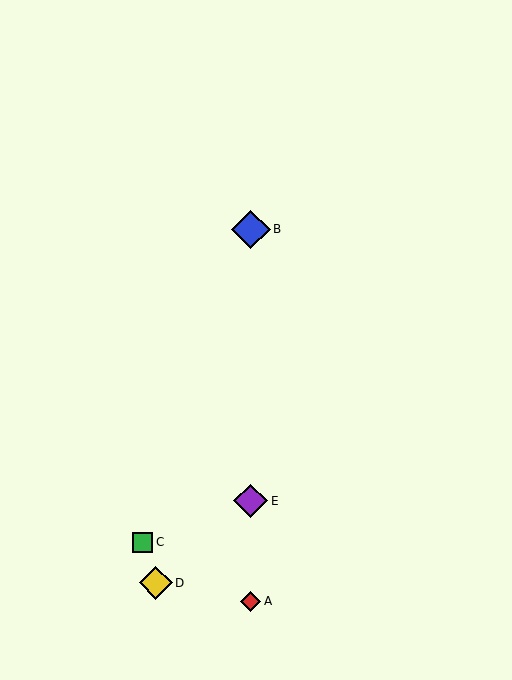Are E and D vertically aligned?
No, E is at x≈251 and D is at x≈156.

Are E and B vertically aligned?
Yes, both are at x≈251.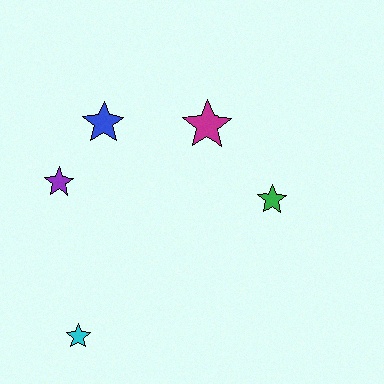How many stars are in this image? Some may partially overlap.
There are 5 stars.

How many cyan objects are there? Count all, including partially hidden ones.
There is 1 cyan object.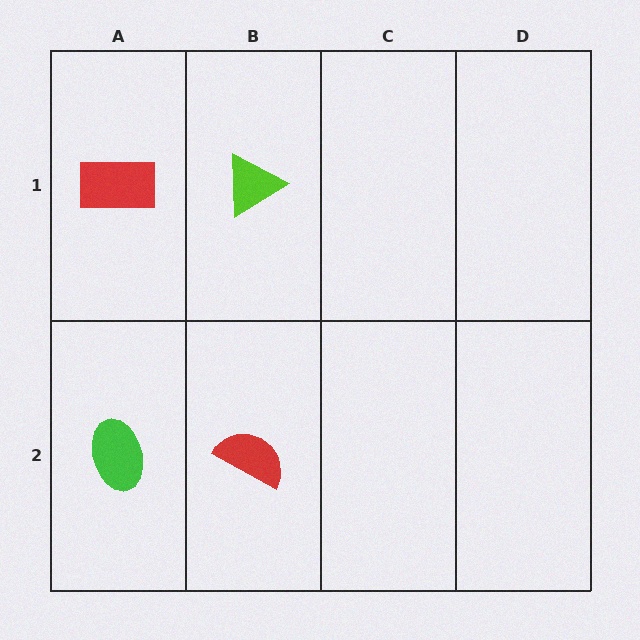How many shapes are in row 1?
2 shapes.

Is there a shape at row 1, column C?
No, that cell is empty.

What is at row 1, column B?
A lime triangle.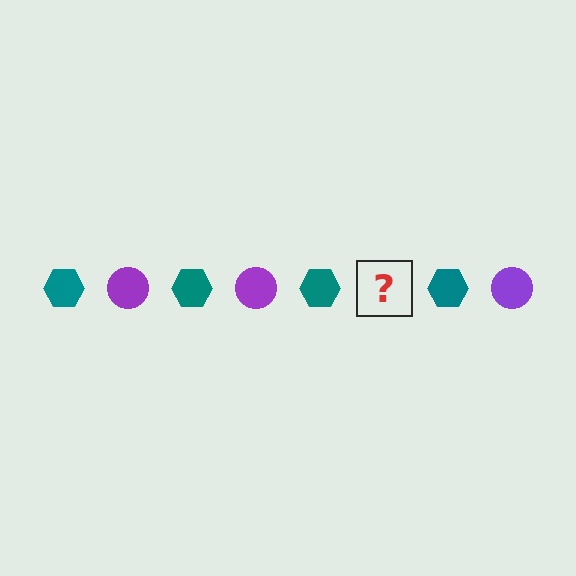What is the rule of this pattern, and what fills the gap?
The rule is that the pattern alternates between teal hexagon and purple circle. The gap should be filled with a purple circle.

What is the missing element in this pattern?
The missing element is a purple circle.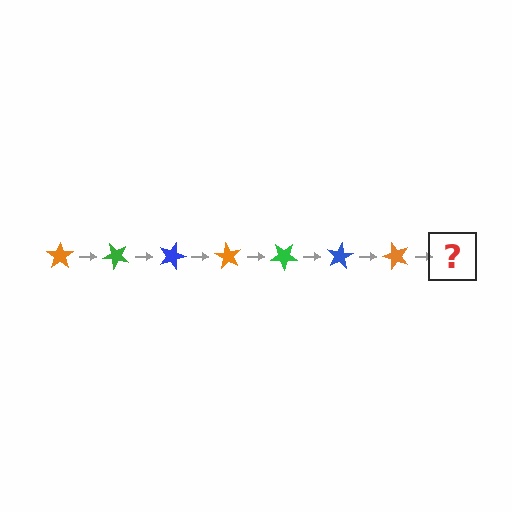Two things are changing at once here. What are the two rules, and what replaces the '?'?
The two rules are that it rotates 45 degrees each step and the color cycles through orange, green, and blue. The '?' should be a green star, rotated 315 degrees from the start.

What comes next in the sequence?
The next element should be a green star, rotated 315 degrees from the start.